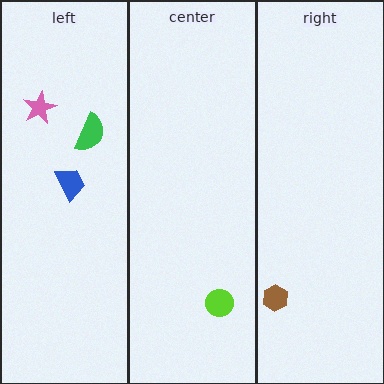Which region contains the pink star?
The left region.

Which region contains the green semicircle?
The left region.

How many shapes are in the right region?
1.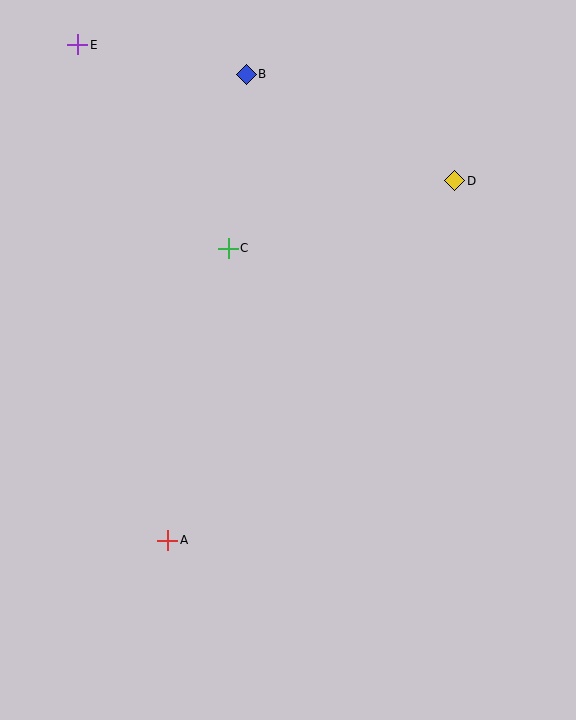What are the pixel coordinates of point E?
Point E is at (78, 45).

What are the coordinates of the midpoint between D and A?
The midpoint between D and A is at (311, 361).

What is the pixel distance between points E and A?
The distance between E and A is 504 pixels.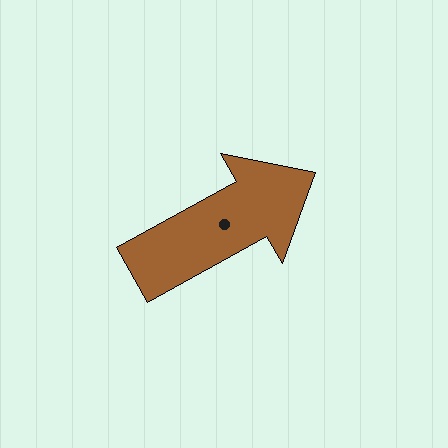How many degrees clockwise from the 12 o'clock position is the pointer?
Approximately 61 degrees.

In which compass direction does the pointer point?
Northeast.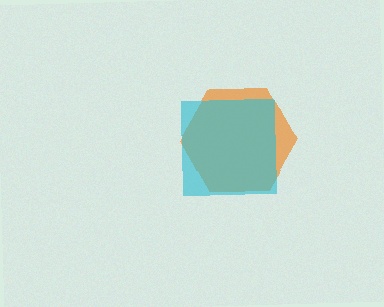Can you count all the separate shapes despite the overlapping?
Yes, there are 2 separate shapes.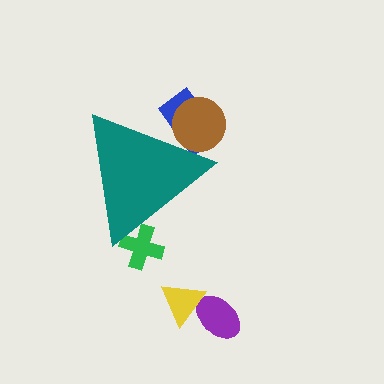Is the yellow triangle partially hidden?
No, the yellow triangle is fully visible.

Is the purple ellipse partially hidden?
No, the purple ellipse is fully visible.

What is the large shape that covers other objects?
A teal triangle.